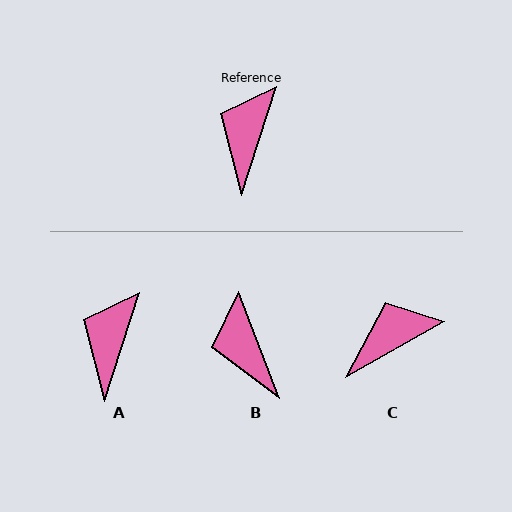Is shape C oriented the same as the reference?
No, it is off by about 43 degrees.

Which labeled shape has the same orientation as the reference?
A.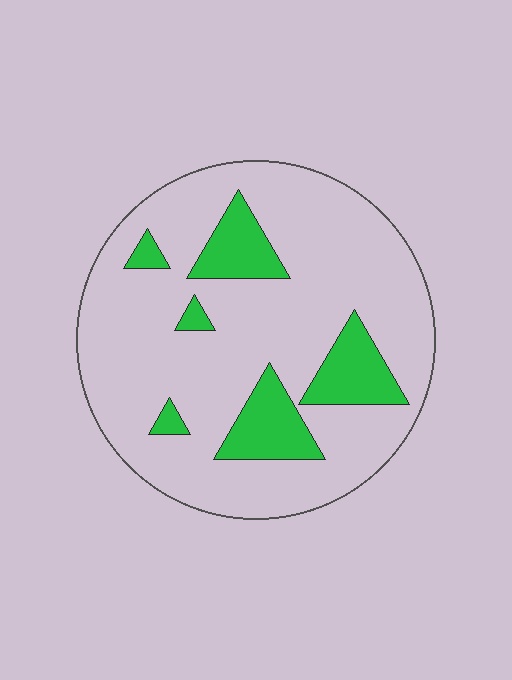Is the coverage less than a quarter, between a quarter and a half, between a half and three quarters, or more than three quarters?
Less than a quarter.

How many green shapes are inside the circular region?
6.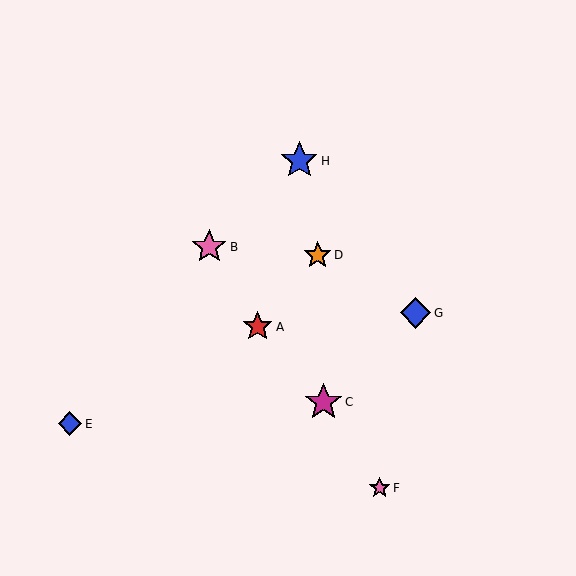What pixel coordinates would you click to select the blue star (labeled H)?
Click at (299, 161) to select the blue star H.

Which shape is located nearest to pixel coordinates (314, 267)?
The orange star (labeled D) at (318, 255) is nearest to that location.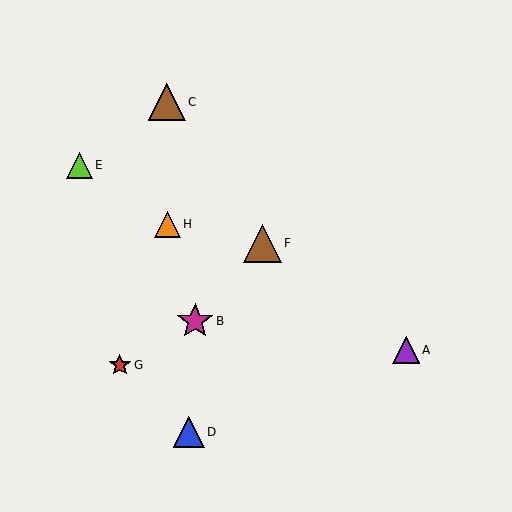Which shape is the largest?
The brown triangle (labeled F) is the largest.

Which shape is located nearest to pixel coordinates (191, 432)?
The blue triangle (labeled D) at (189, 432) is nearest to that location.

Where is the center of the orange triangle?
The center of the orange triangle is at (168, 224).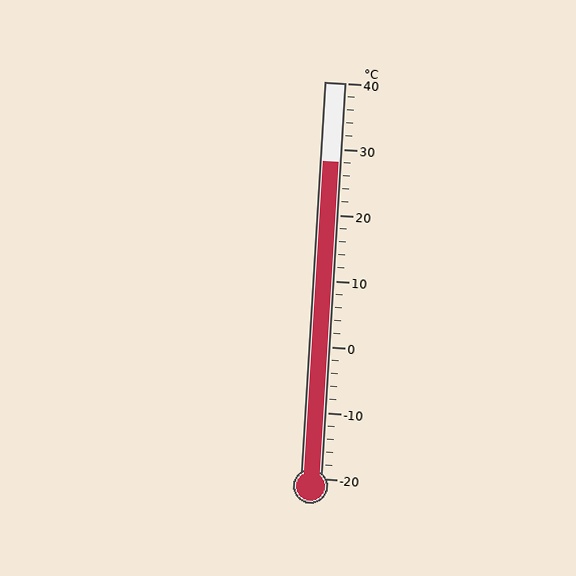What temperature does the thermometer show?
The thermometer shows approximately 28°C.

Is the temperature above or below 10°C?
The temperature is above 10°C.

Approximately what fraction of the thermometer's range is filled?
The thermometer is filled to approximately 80% of its range.